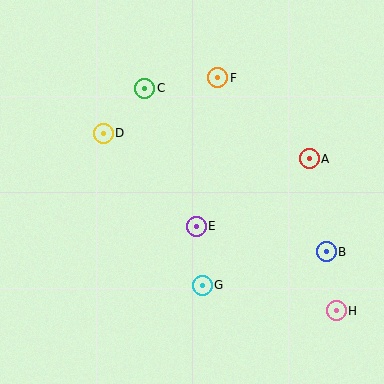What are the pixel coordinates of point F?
Point F is at (218, 78).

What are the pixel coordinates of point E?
Point E is at (196, 226).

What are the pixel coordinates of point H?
Point H is at (336, 311).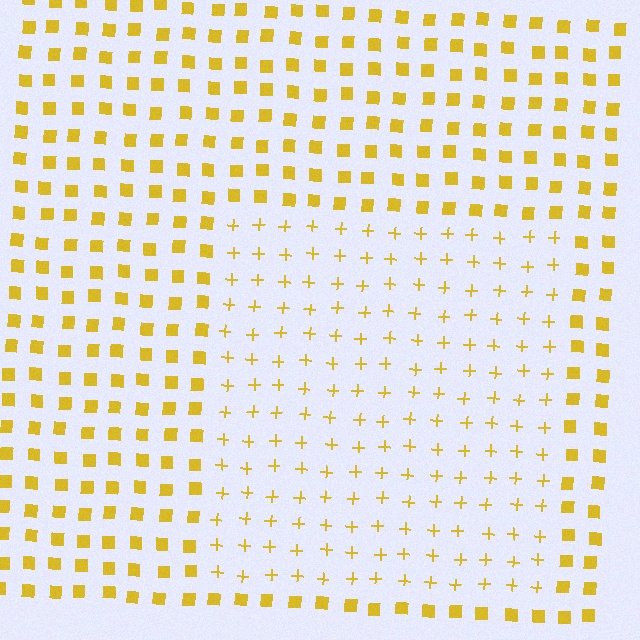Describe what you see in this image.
The image is filled with small yellow elements arranged in a uniform grid. A rectangle-shaped region contains plus signs, while the surrounding area contains squares. The boundary is defined purely by the change in element shape.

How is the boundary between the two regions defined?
The boundary is defined by a change in element shape: plus signs inside vs. squares outside. All elements share the same color and spacing.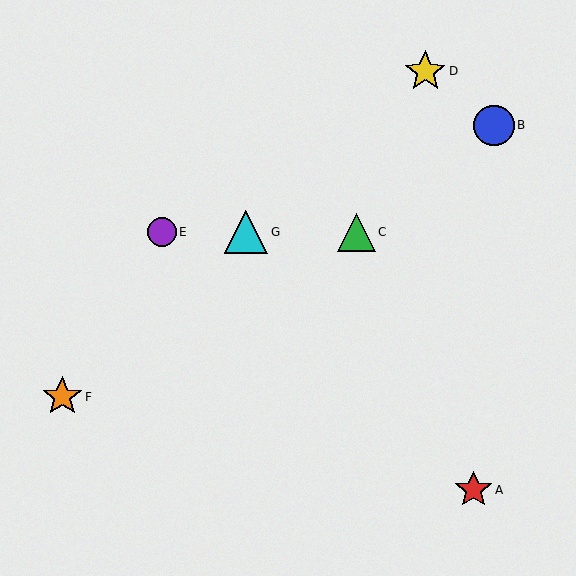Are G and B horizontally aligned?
No, G is at y≈232 and B is at y≈125.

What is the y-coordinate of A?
Object A is at y≈490.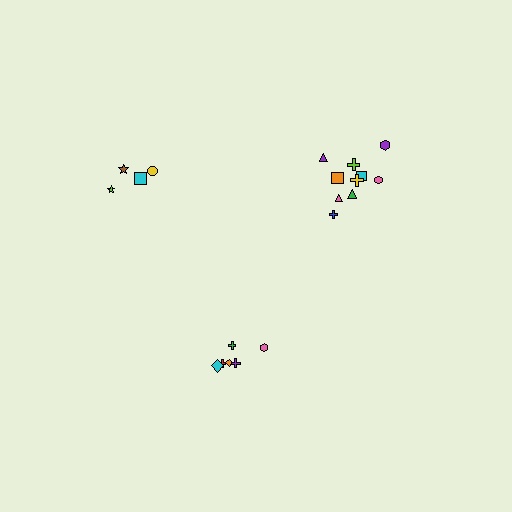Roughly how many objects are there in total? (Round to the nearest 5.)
Roughly 20 objects in total.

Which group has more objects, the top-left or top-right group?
The top-right group.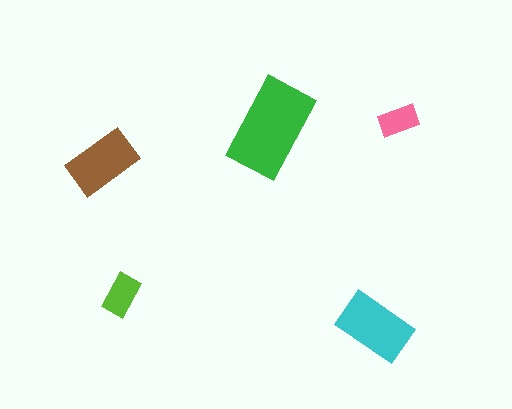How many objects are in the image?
There are 5 objects in the image.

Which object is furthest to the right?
The pink rectangle is rightmost.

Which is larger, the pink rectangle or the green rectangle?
The green one.